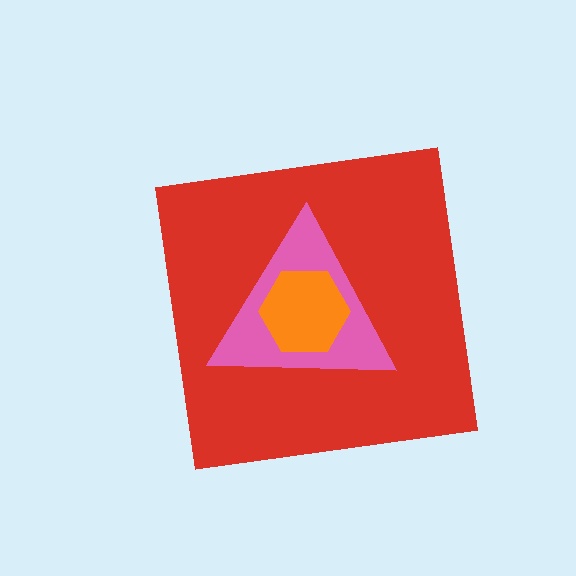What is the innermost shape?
The orange hexagon.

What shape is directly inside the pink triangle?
The orange hexagon.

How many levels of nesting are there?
3.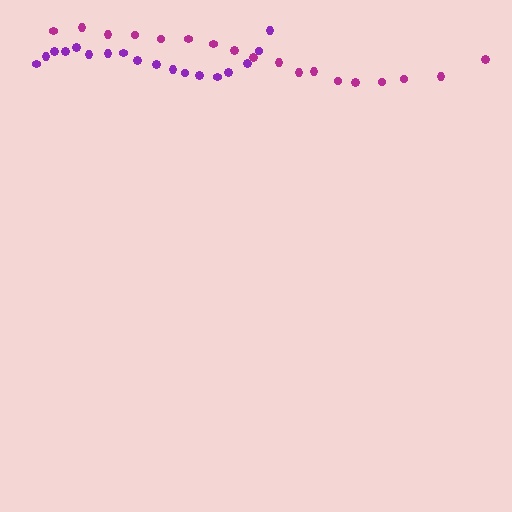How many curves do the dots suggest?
There are 2 distinct paths.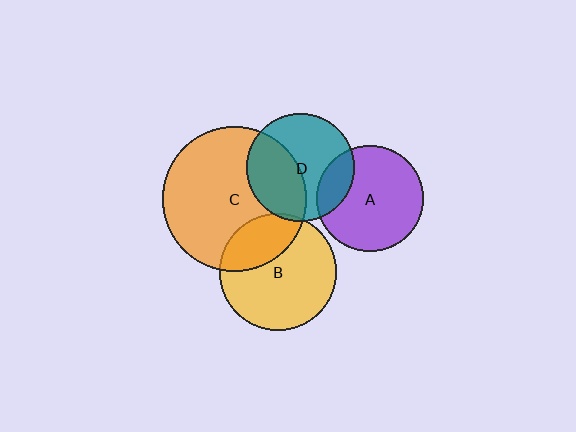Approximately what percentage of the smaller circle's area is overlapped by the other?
Approximately 30%.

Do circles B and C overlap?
Yes.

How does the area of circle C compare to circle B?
Approximately 1.5 times.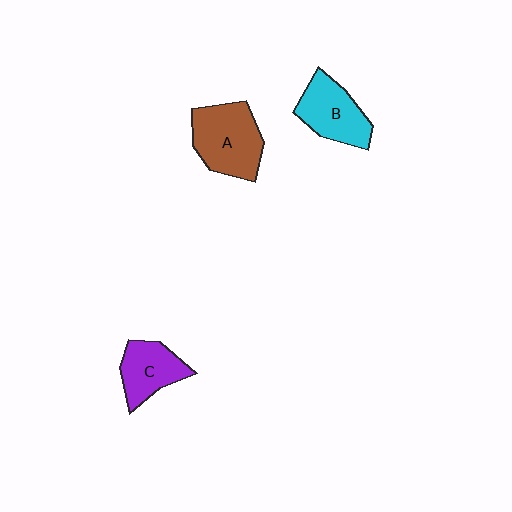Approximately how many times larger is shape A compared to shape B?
Approximately 1.2 times.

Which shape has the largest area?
Shape A (brown).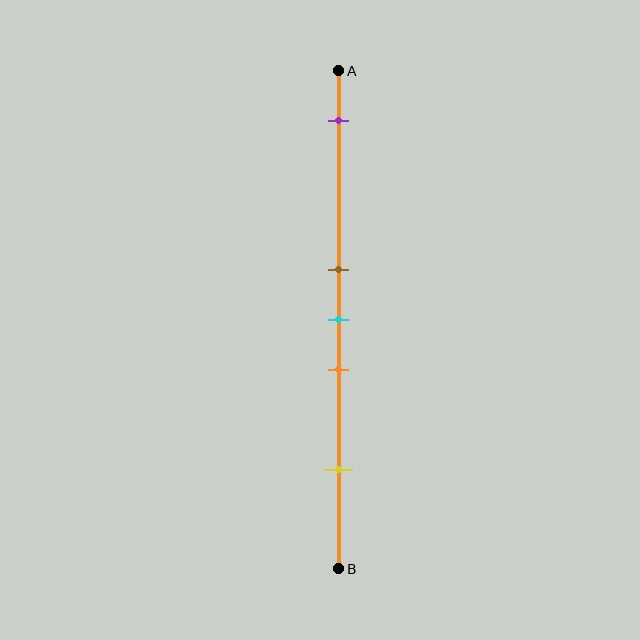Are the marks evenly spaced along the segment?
No, the marks are not evenly spaced.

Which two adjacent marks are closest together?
The brown and cyan marks are the closest adjacent pair.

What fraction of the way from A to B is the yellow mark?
The yellow mark is approximately 80% (0.8) of the way from A to B.